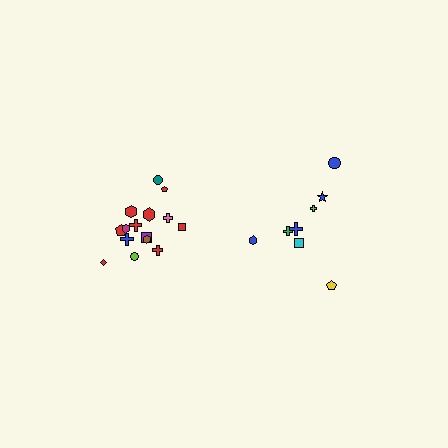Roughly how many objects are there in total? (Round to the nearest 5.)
Roughly 25 objects in total.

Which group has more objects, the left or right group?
The left group.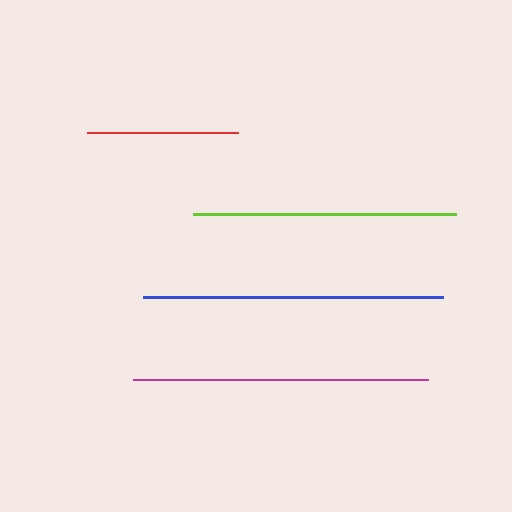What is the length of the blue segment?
The blue segment is approximately 301 pixels long.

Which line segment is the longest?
The blue line is the longest at approximately 301 pixels.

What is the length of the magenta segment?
The magenta segment is approximately 295 pixels long.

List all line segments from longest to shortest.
From longest to shortest: blue, magenta, lime, red.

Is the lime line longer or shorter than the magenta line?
The magenta line is longer than the lime line.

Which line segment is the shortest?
The red line is the shortest at approximately 151 pixels.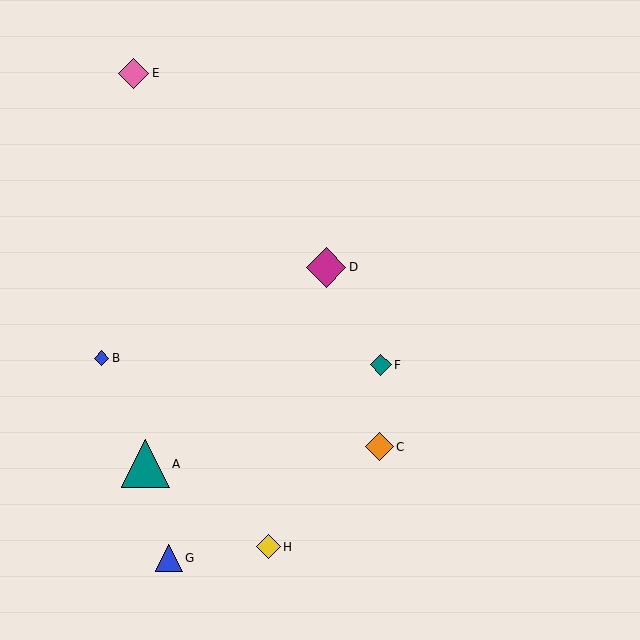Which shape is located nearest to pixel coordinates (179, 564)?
The blue triangle (labeled G) at (169, 558) is nearest to that location.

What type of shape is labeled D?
Shape D is a magenta diamond.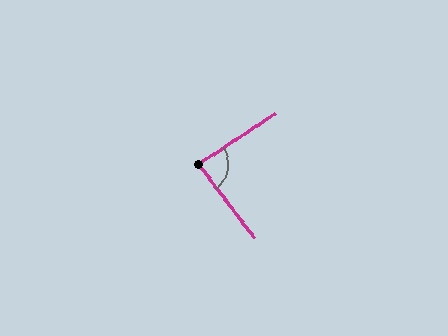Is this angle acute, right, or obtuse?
It is approximately a right angle.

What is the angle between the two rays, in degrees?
Approximately 86 degrees.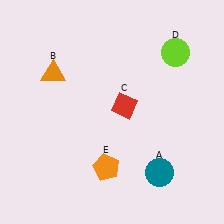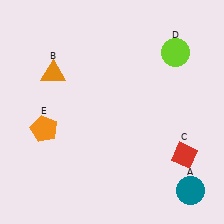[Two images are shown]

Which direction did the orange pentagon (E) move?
The orange pentagon (E) moved left.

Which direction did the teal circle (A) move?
The teal circle (A) moved right.